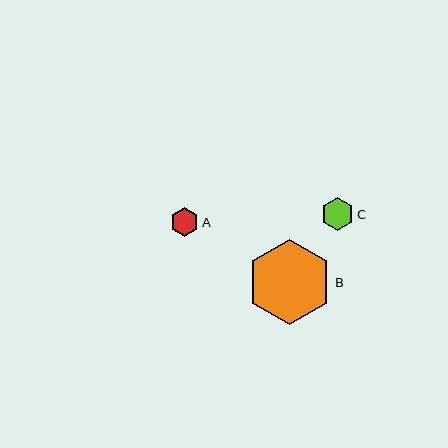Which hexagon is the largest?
Hexagon B is the largest with a size of approximately 85 pixels.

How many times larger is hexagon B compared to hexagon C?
Hexagon B is approximately 2.6 times the size of hexagon C.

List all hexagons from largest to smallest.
From largest to smallest: B, C, A.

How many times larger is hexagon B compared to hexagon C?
Hexagon B is approximately 2.6 times the size of hexagon C.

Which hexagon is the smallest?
Hexagon A is the smallest with a size of approximately 28 pixels.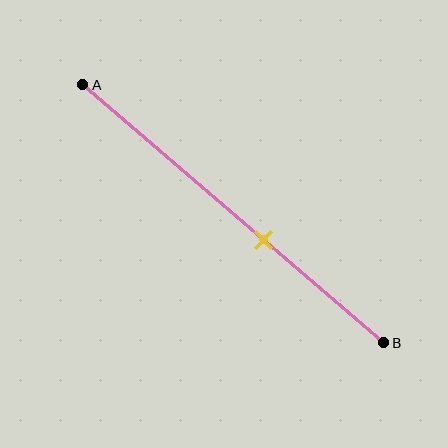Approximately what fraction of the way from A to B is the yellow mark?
The yellow mark is approximately 60% of the way from A to B.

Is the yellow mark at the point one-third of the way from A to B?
No, the mark is at about 60% from A, not at the 33% one-third point.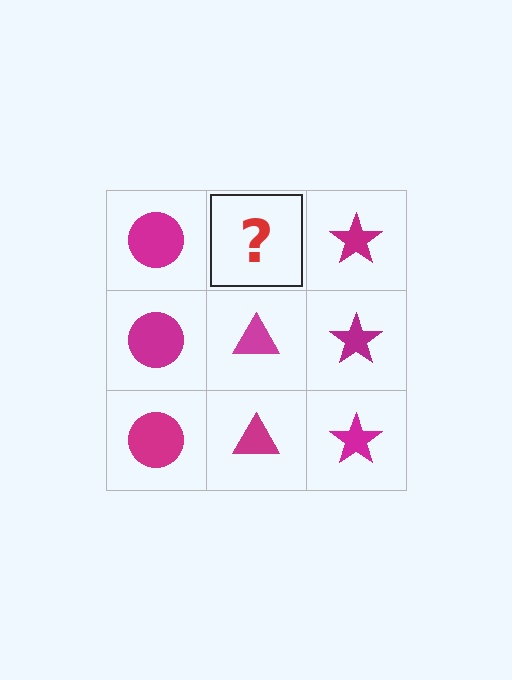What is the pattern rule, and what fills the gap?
The rule is that each column has a consistent shape. The gap should be filled with a magenta triangle.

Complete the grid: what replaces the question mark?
The question mark should be replaced with a magenta triangle.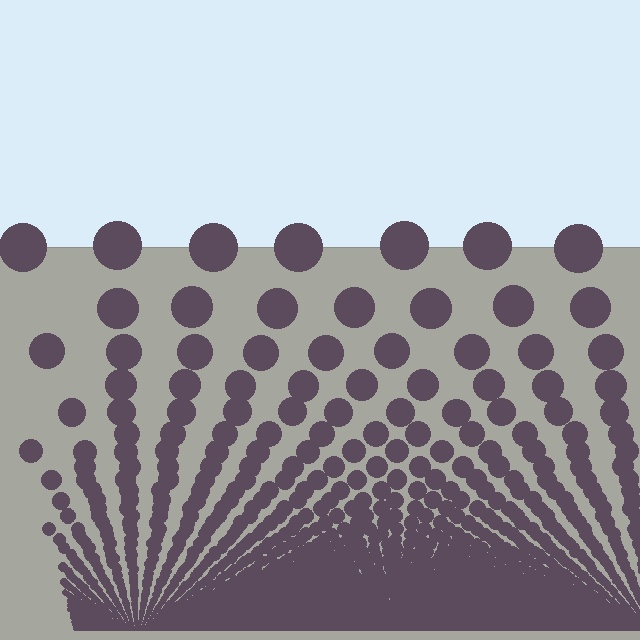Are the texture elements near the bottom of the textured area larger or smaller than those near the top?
Smaller. The gradient is inverted — elements near the bottom are smaller and denser.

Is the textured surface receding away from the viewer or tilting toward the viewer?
The surface appears to tilt toward the viewer. Texture elements get larger and sparser toward the top.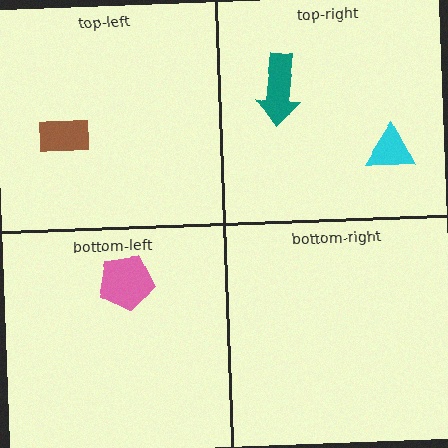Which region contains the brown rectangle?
The top-left region.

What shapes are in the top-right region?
The cyan triangle, the teal arrow.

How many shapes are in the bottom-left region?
1.